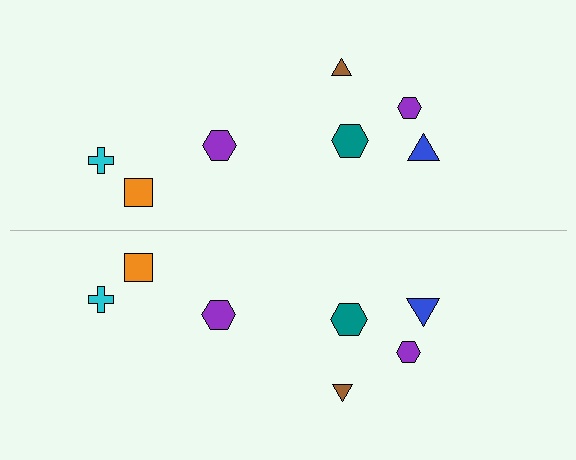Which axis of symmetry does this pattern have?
The pattern has a horizontal axis of symmetry running through the center of the image.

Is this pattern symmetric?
Yes, this pattern has bilateral (reflection) symmetry.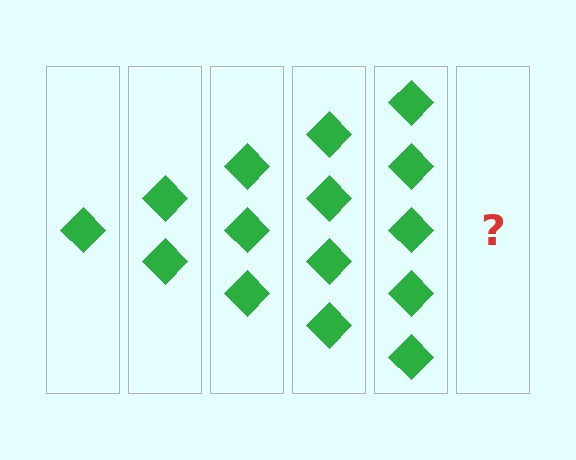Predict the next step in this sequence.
The next step is 6 diamonds.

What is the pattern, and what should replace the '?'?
The pattern is that each step adds one more diamond. The '?' should be 6 diamonds.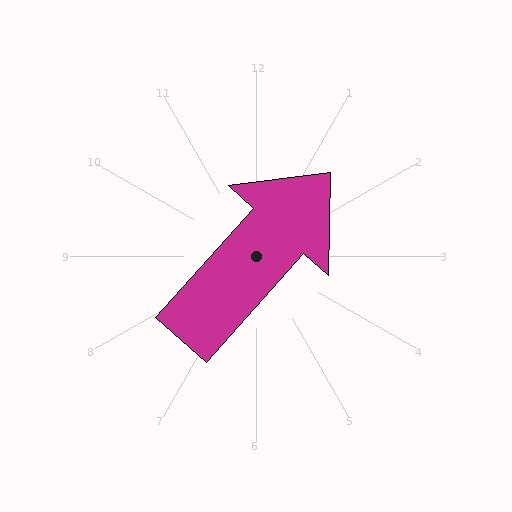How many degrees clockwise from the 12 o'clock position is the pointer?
Approximately 42 degrees.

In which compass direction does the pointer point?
Northeast.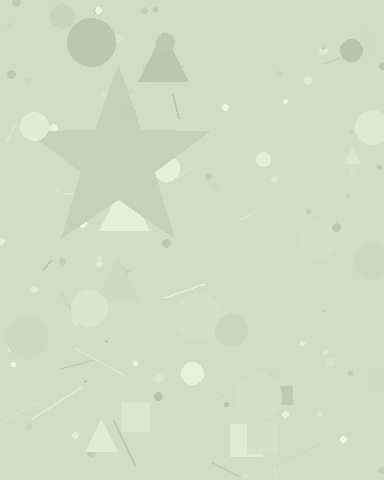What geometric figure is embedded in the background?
A star is embedded in the background.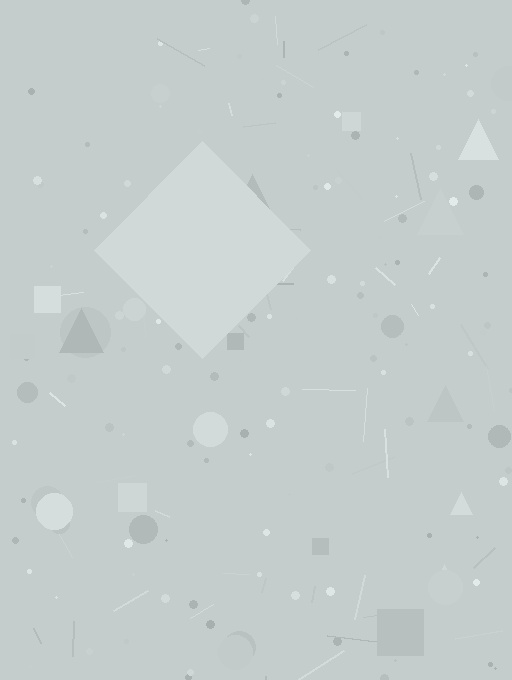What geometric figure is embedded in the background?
A diamond is embedded in the background.